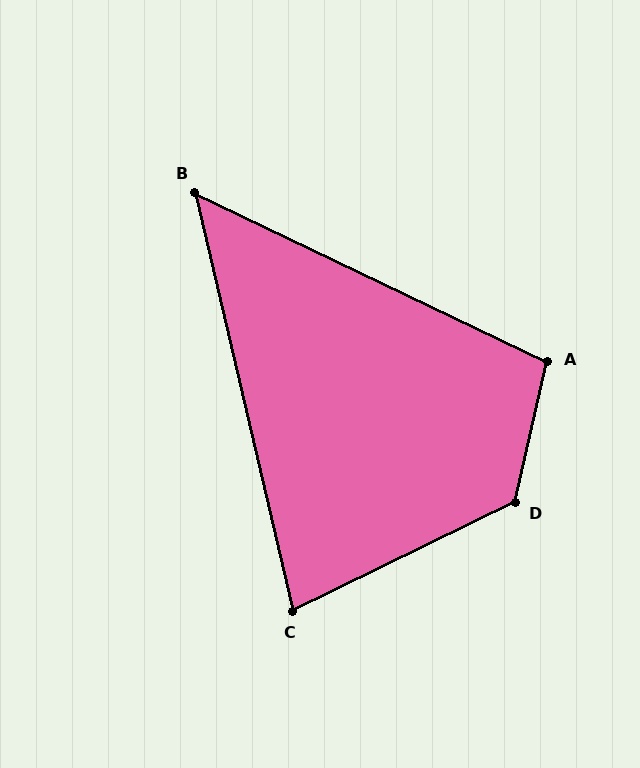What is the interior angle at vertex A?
Approximately 103 degrees (obtuse).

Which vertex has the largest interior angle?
D, at approximately 129 degrees.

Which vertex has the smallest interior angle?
B, at approximately 51 degrees.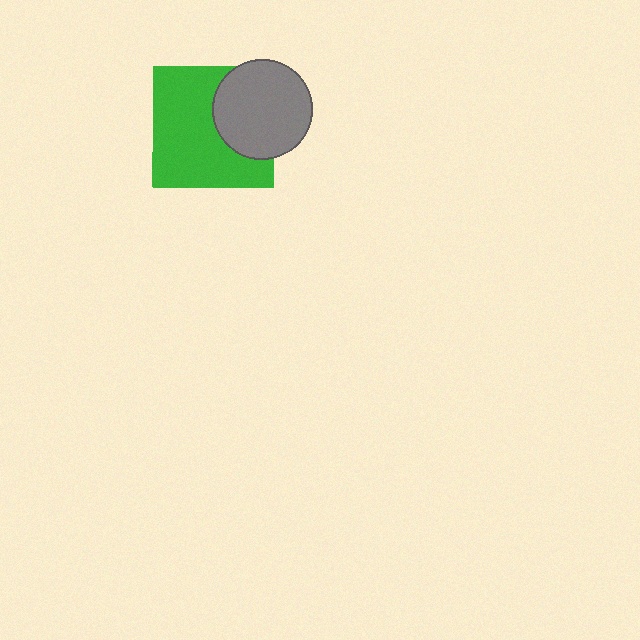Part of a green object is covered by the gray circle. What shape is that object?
It is a square.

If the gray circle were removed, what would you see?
You would see the complete green square.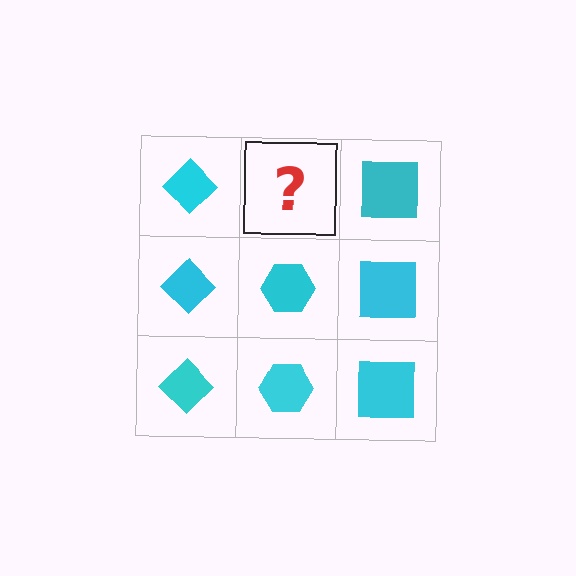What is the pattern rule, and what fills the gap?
The rule is that each column has a consistent shape. The gap should be filled with a cyan hexagon.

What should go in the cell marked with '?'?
The missing cell should contain a cyan hexagon.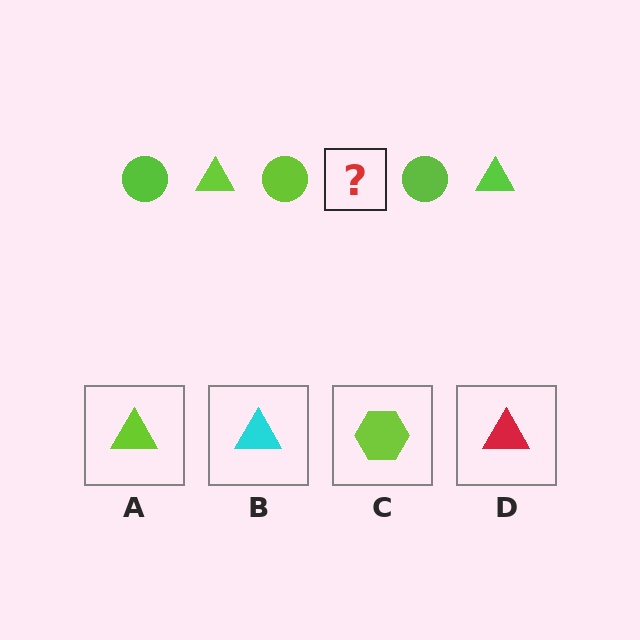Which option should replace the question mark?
Option A.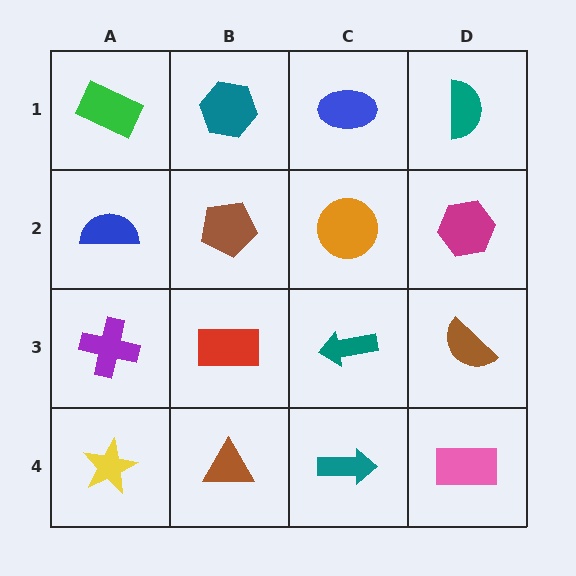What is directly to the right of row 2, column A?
A brown pentagon.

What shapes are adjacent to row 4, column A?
A purple cross (row 3, column A), a brown triangle (row 4, column B).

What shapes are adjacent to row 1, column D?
A magenta hexagon (row 2, column D), a blue ellipse (row 1, column C).